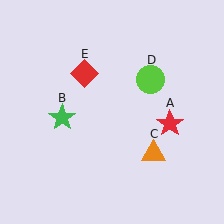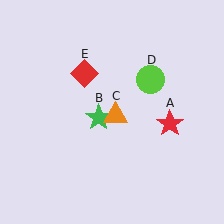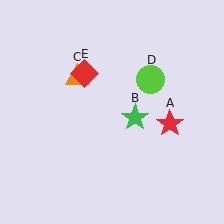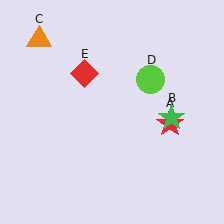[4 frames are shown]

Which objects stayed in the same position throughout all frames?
Red star (object A) and lime circle (object D) and red diamond (object E) remained stationary.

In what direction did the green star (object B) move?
The green star (object B) moved right.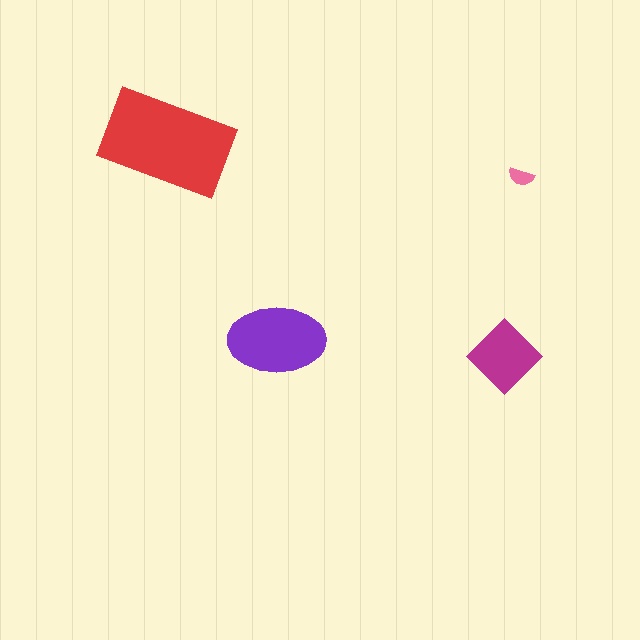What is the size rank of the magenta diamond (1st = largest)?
3rd.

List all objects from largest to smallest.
The red rectangle, the purple ellipse, the magenta diamond, the pink semicircle.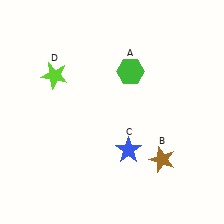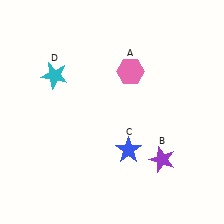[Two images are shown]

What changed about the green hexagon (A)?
In Image 1, A is green. In Image 2, it changed to pink.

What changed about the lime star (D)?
In Image 1, D is lime. In Image 2, it changed to cyan.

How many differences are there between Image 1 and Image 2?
There are 3 differences between the two images.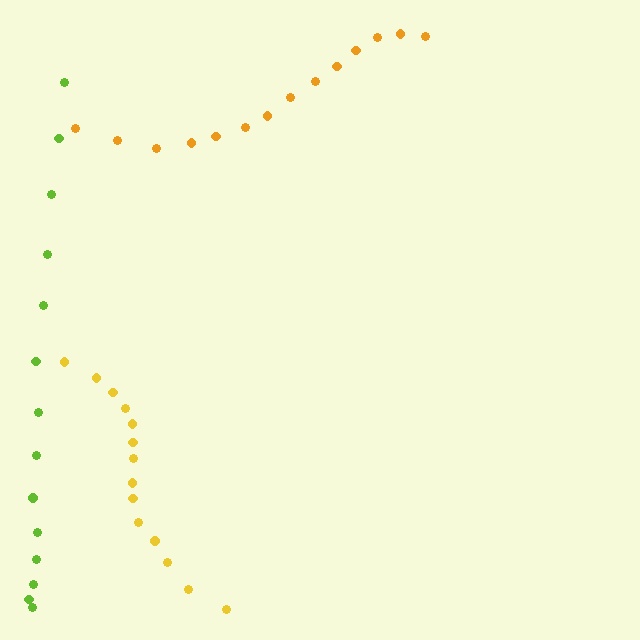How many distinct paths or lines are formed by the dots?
There are 3 distinct paths.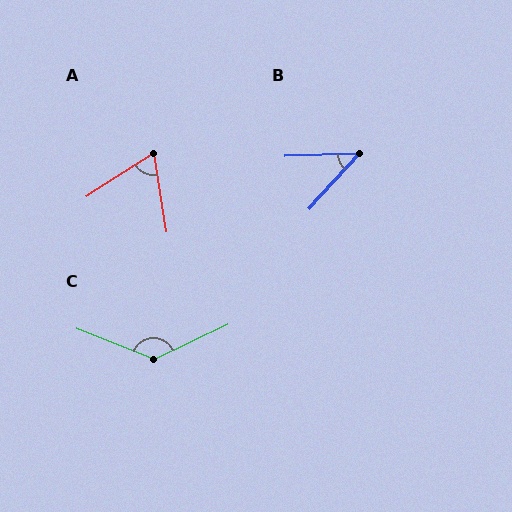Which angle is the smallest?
B, at approximately 45 degrees.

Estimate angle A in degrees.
Approximately 66 degrees.